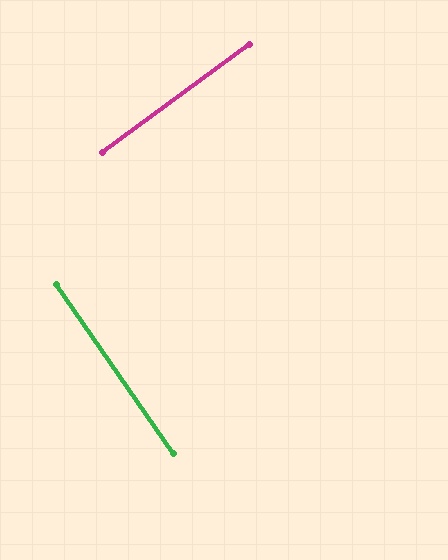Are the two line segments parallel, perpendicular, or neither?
Perpendicular — they meet at approximately 88°.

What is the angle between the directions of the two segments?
Approximately 88 degrees.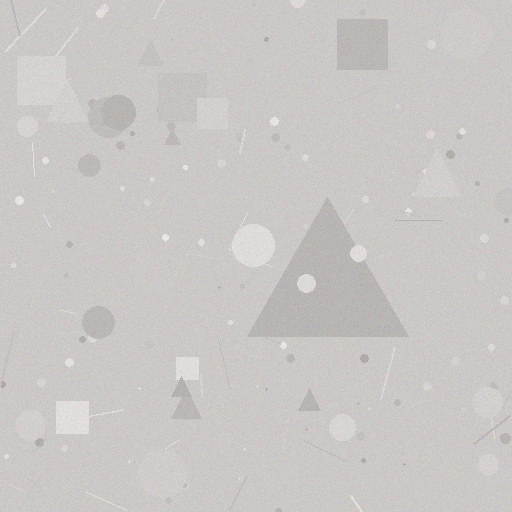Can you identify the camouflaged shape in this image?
The camouflaged shape is a triangle.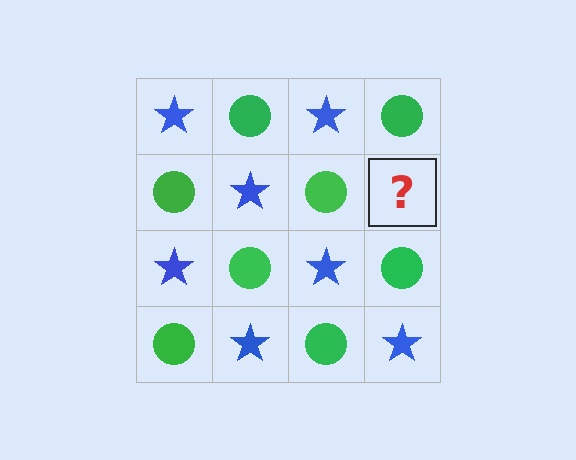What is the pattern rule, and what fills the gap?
The rule is that it alternates blue star and green circle in a checkerboard pattern. The gap should be filled with a blue star.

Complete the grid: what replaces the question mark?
The question mark should be replaced with a blue star.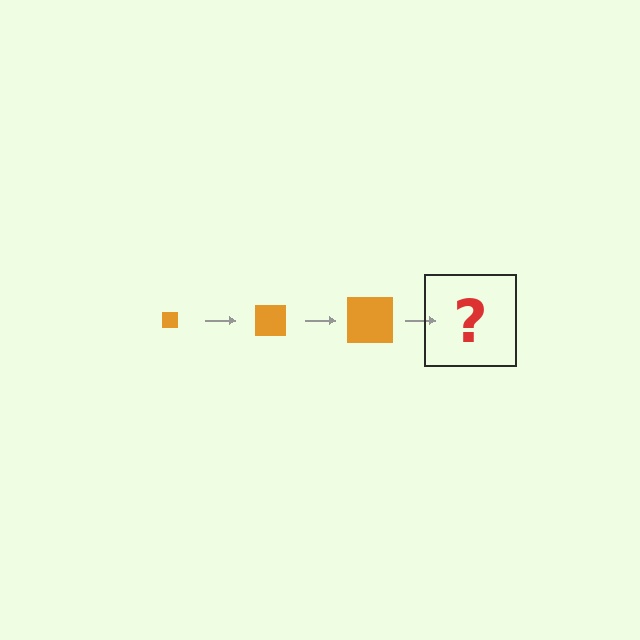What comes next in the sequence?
The next element should be an orange square, larger than the previous one.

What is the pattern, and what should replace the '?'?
The pattern is that the square gets progressively larger each step. The '?' should be an orange square, larger than the previous one.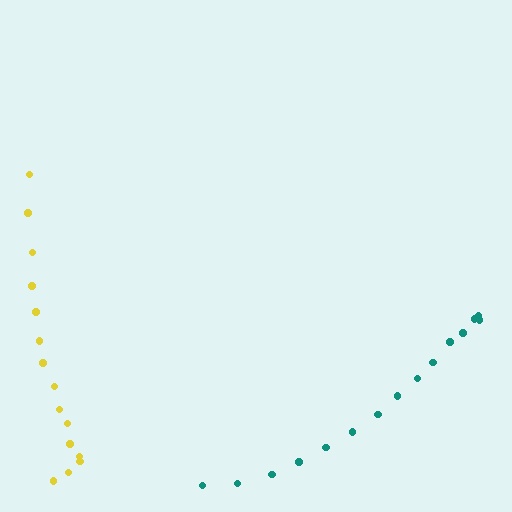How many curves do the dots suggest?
There are 2 distinct paths.